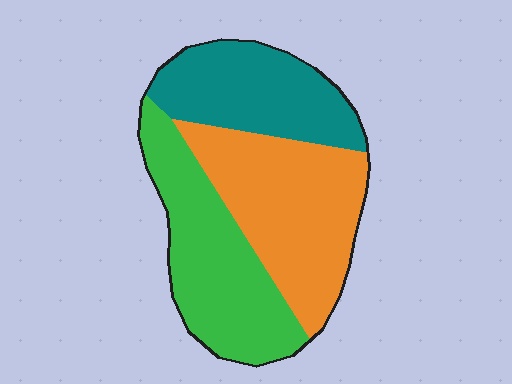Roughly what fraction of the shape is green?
Green covers about 35% of the shape.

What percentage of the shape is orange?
Orange takes up about three eighths (3/8) of the shape.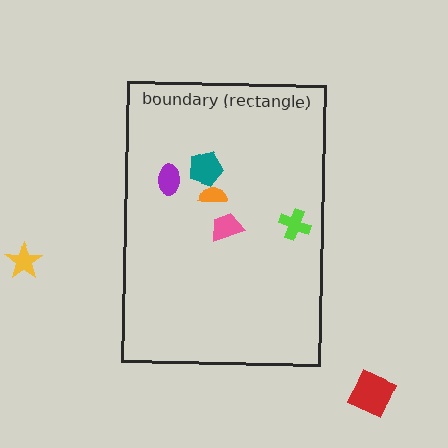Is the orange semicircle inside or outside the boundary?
Inside.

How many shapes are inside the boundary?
5 inside, 2 outside.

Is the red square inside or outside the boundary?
Outside.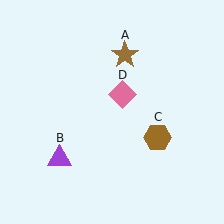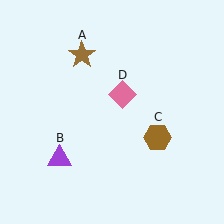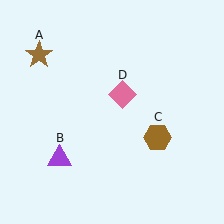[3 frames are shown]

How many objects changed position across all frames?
1 object changed position: brown star (object A).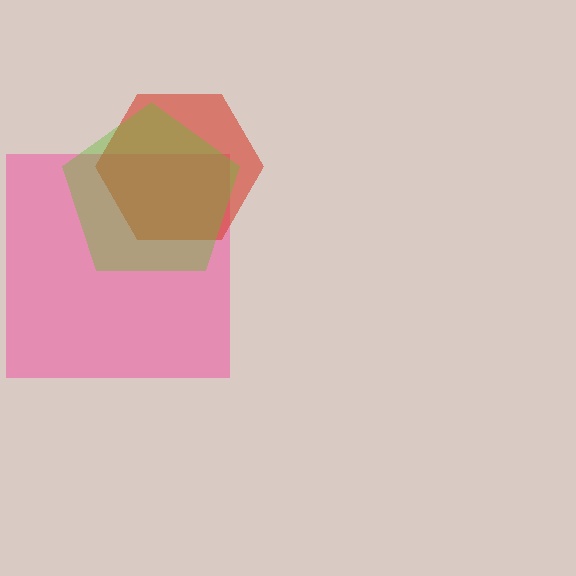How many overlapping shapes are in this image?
There are 3 overlapping shapes in the image.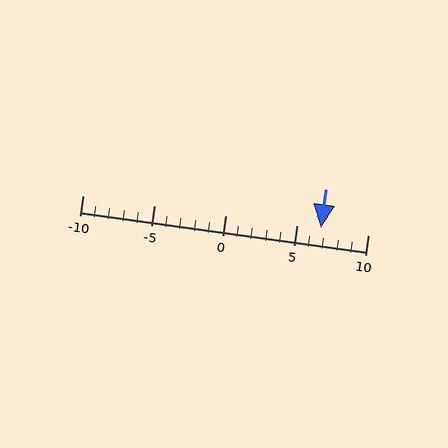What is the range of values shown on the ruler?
The ruler shows values from -10 to 10.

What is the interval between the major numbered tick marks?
The major tick marks are spaced 5 units apart.